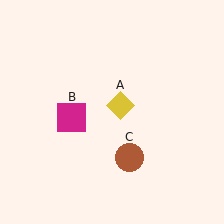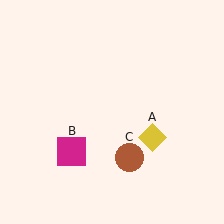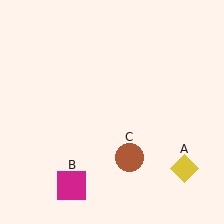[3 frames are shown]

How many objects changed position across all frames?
2 objects changed position: yellow diamond (object A), magenta square (object B).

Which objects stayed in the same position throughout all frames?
Brown circle (object C) remained stationary.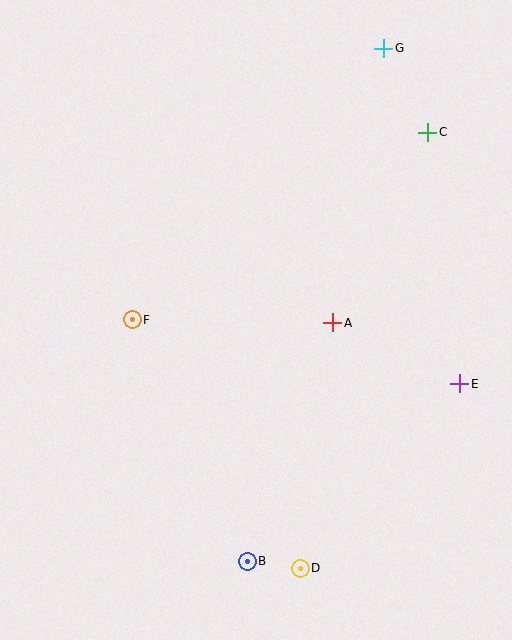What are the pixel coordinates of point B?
Point B is at (248, 561).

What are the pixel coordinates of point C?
Point C is at (428, 132).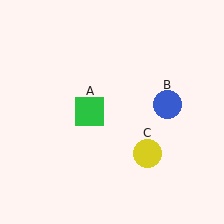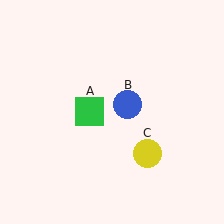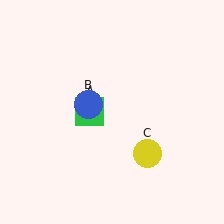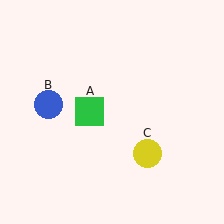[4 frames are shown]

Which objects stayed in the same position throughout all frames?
Green square (object A) and yellow circle (object C) remained stationary.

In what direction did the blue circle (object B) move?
The blue circle (object B) moved left.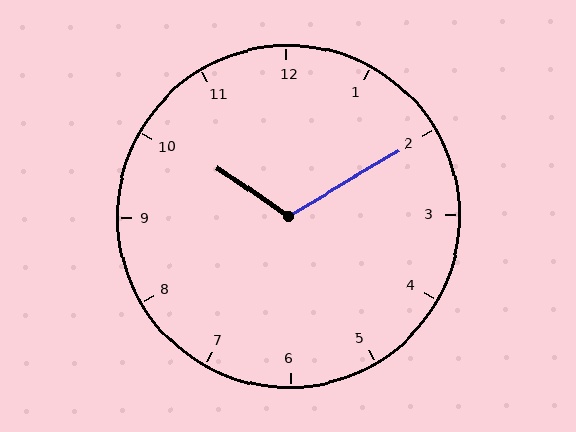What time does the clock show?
10:10.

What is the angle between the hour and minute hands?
Approximately 115 degrees.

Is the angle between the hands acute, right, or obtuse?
It is obtuse.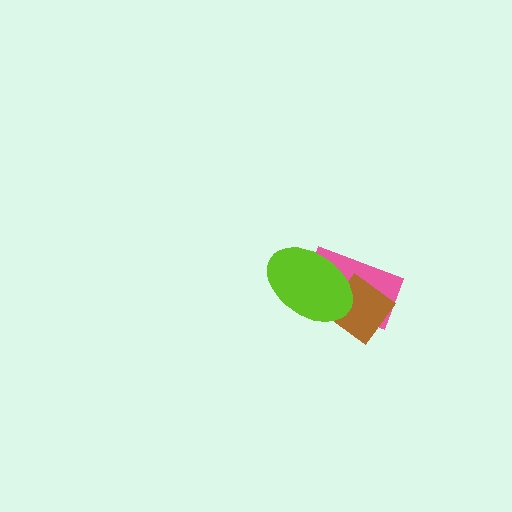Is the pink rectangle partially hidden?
Yes, it is partially covered by another shape.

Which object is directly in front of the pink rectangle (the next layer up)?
The brown diamond is directly in front of the pink rectangle.